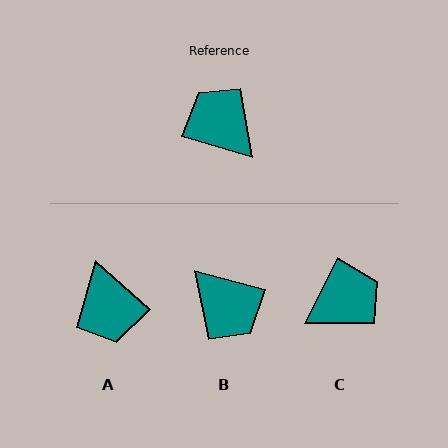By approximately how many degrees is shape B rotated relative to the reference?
Approximately 178 degrees clockwise.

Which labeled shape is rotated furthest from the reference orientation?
B, about 178 degrees away.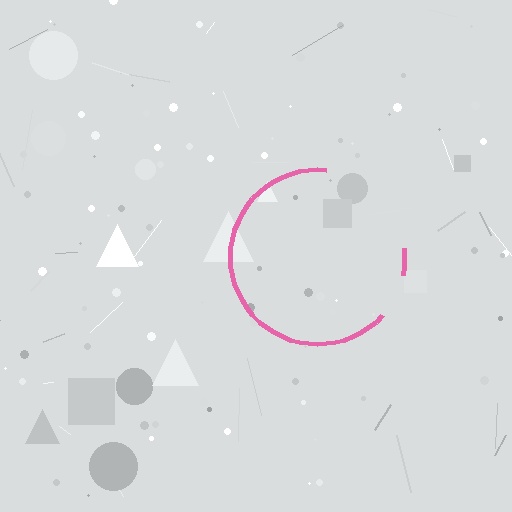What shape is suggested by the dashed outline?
The dashed outline suggests a circle.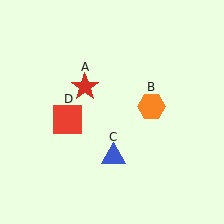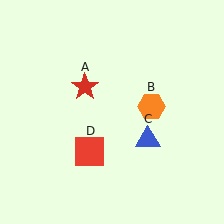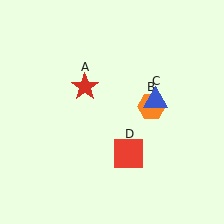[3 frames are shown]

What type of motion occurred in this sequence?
The blue triangle (object C), red square (object D) rotated counterclockwise around the center of the scene.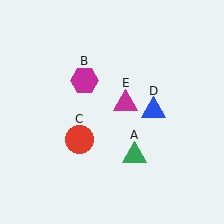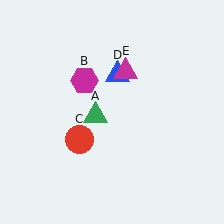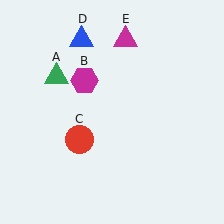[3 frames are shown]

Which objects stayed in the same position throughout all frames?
Magenta hexagon (object B) and red circle (object C) remained stationary.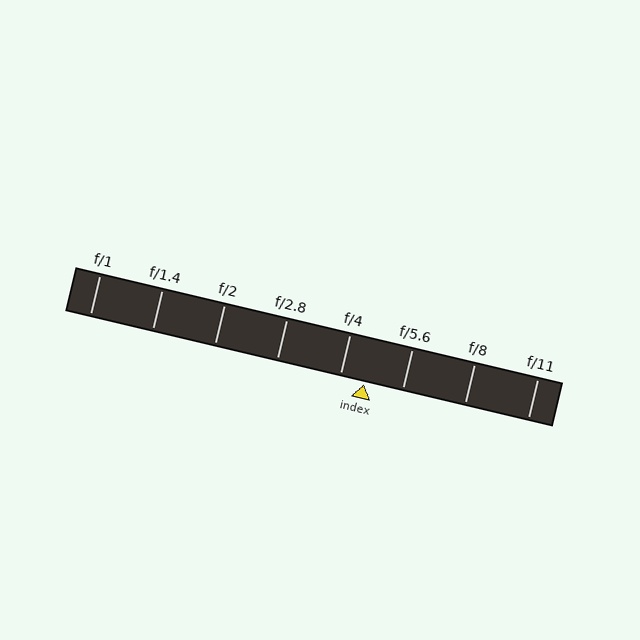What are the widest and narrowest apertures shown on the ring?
The widest aperture shown is f/1 and the narrowest is f/11.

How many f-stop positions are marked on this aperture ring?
There are 8 f-stop positions marked.